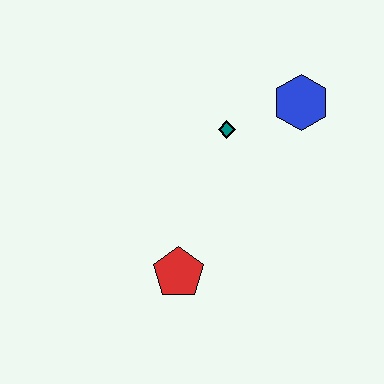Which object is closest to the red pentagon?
The teal diamond is closest to the red pentagon.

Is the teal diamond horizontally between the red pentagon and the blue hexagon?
Yes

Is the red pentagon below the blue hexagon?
Yes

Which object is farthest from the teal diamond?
The red pentagon is farthest from the teal diamond.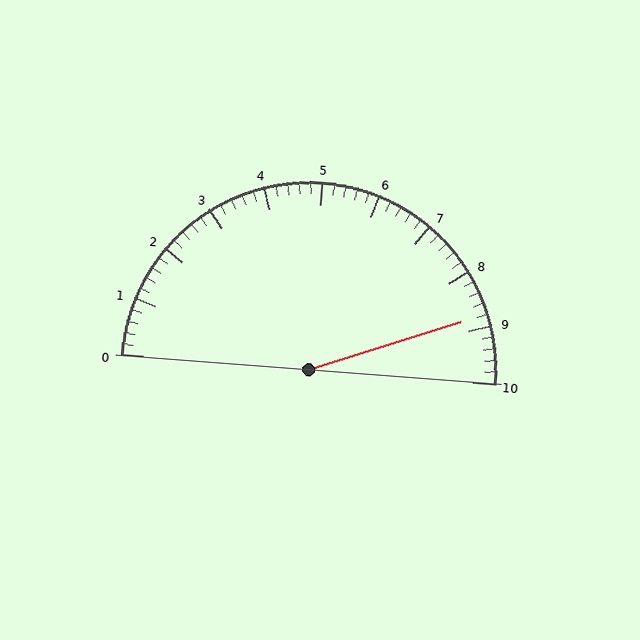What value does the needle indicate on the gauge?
The needle indicates approximately 8.8.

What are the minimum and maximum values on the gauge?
The gauge ranges from 0 to 10.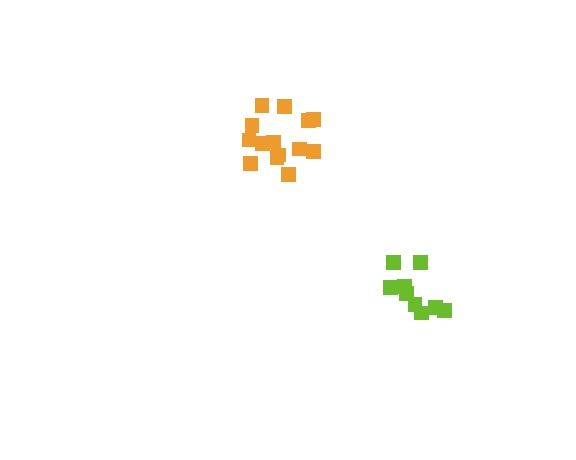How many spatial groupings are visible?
There are 2 spatial groupings.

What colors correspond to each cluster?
The clusters are colored: orange, lime.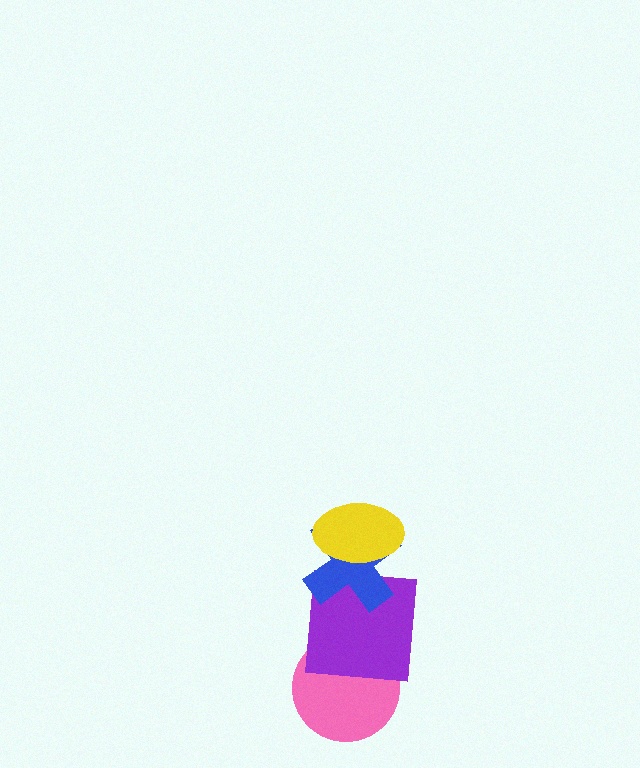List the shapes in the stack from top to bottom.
From top to bottom: the yellow ellipse, the blue cross, the purple square, the pink circle.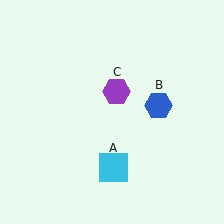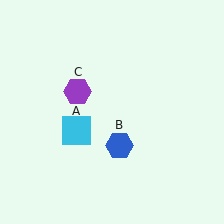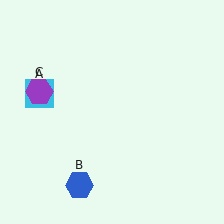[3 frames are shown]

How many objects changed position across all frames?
3 objects changed position: cyan square (object A), blue hexagon (object B), purple hexagon (object C).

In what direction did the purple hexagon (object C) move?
The purple hexagon (object C) moved left.